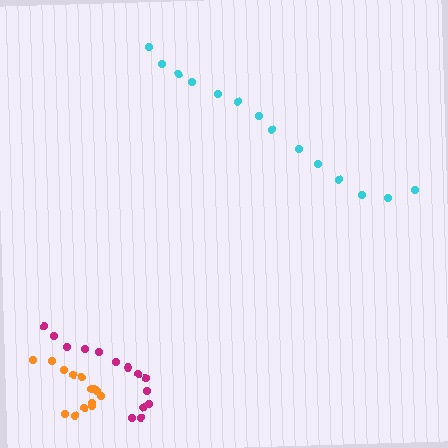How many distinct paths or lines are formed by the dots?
There are 3 distinct paths.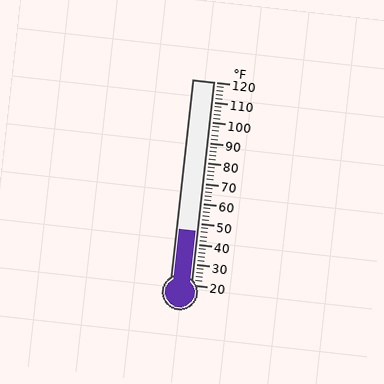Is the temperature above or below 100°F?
The temperature is below 100°F.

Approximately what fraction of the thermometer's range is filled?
The thermometer is filled to approximately 25% of its range.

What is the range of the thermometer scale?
The thermometer scale ranges from 20°F to 120°F.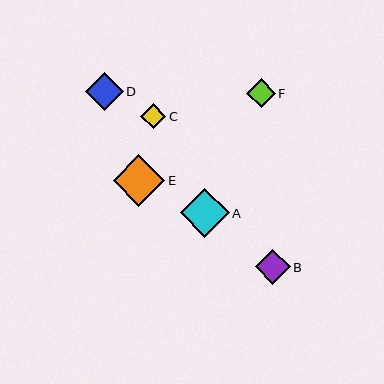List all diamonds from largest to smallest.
From largest to smallest: E, A, D, B, F, C.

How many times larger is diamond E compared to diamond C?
Diamond E is approximately 2.0 times the size of diamond C.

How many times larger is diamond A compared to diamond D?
Diamond A is approximately 1.3 times the size of diamond D.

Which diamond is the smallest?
Diamond C is the smallest with a size of approximately 25 pixels.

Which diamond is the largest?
Diamond E is the largest with a size of approximately 52 pixels.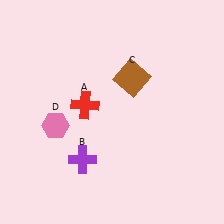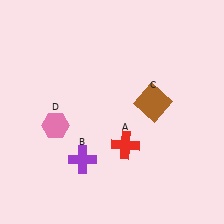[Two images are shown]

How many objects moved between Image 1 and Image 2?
2 objects moved between the two images.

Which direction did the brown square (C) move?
The brown square (C) moved down.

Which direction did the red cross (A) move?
The red cross (A) moved right.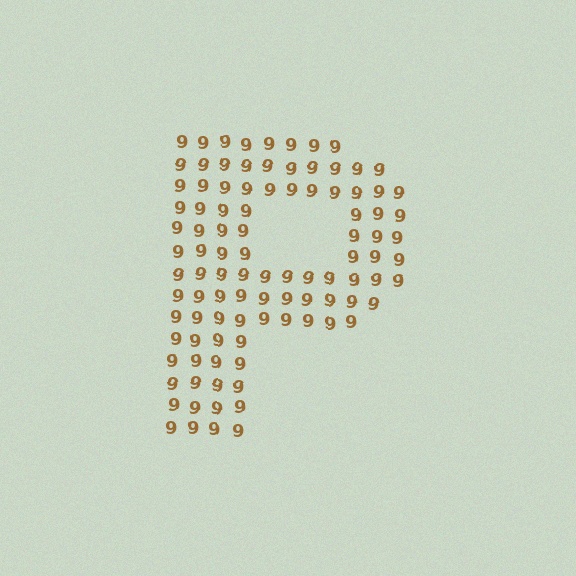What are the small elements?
The small elements are digit 9's.